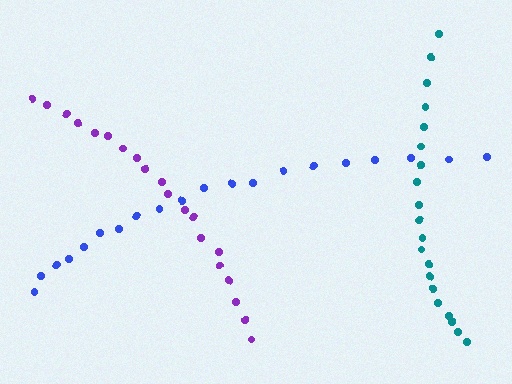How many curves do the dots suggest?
There are 3 distinct paths.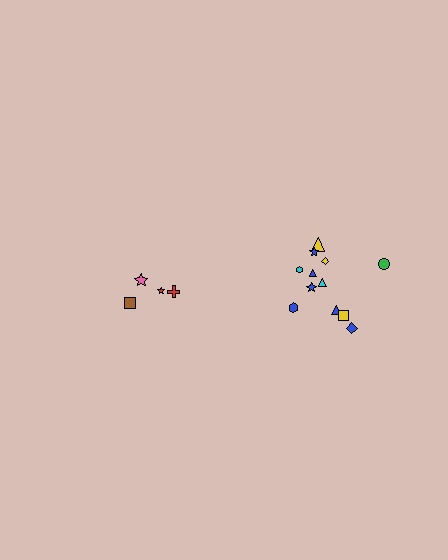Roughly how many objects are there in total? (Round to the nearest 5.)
Roughly 15 objects in total.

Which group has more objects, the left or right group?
The right group.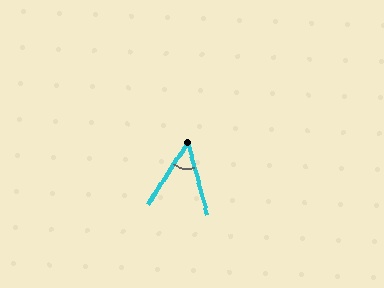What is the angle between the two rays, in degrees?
Approximately 47 degrees.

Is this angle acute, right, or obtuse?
It is acute.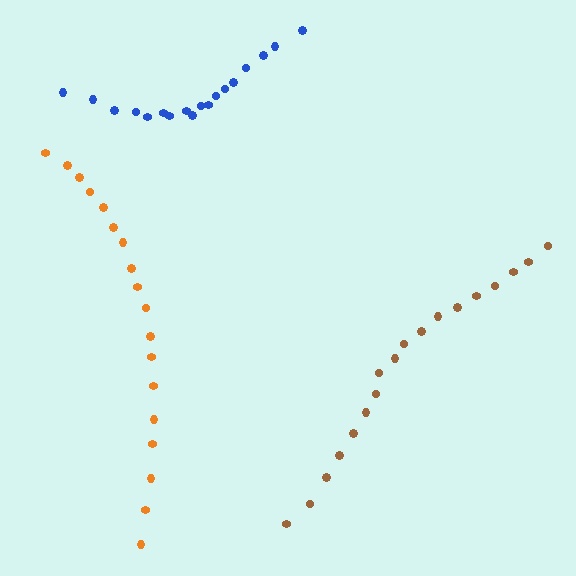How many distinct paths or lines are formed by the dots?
There are 3 distinct paths.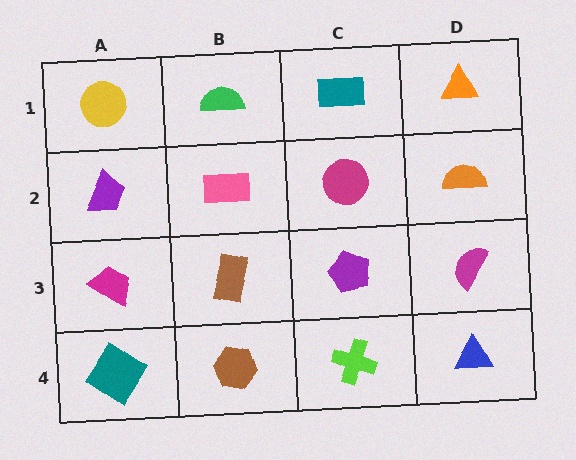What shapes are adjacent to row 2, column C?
A teal rectangle (row 1, column C), a purple pentagon (row 3, column C), a pink rectangle (row 2, column B), an orange semicircle (row 2, column D).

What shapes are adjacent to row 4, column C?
A purple pentagon (row 3, column C), a brown hexagon (row 4, column B), a blue triangle (row 4, column D).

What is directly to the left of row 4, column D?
A lime cross.